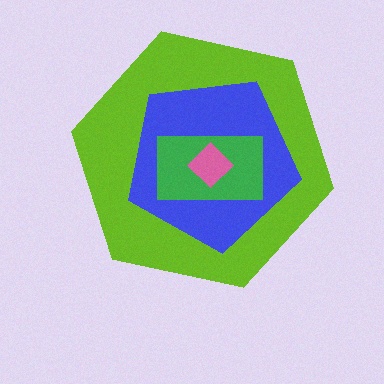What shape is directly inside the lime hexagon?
The blue pentagon.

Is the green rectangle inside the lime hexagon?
Yes.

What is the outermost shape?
The lime hexagon.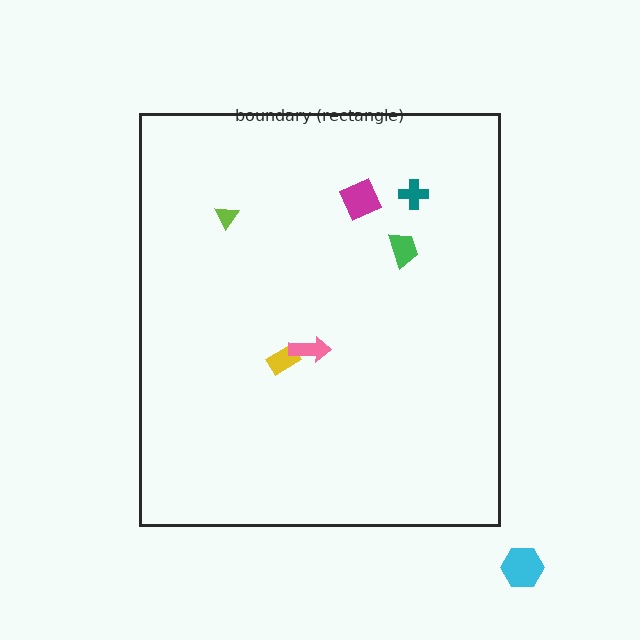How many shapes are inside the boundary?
6 inside, 1 outside.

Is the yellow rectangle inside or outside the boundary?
Inside.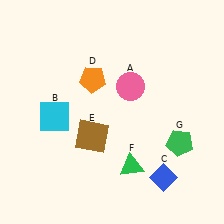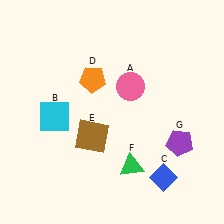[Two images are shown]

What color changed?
The pentagon (G) changed from green in Image 1 to purple in Image 2.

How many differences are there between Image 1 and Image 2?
There is 1 difference between the two images.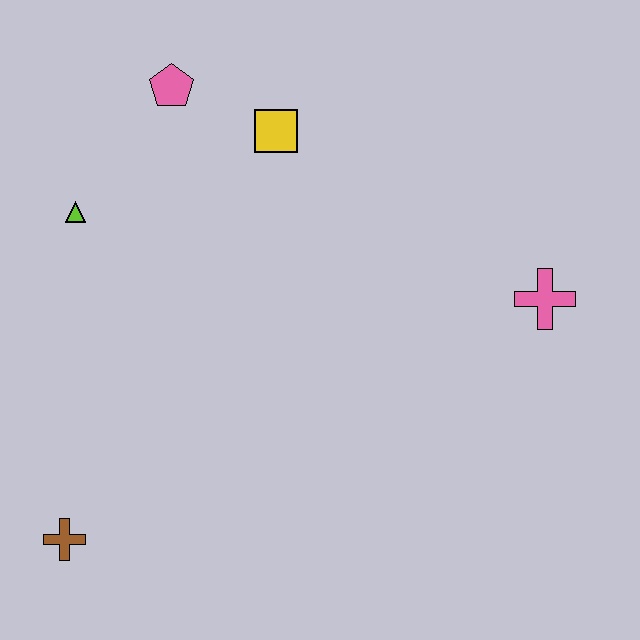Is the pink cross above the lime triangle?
No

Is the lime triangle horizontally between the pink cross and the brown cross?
Yes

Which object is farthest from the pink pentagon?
The brown cross is farthest from the pink pentagon.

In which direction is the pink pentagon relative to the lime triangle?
The pink pentagon is above the lime triangle.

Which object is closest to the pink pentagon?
The yellow square is closest to the pink pentagon.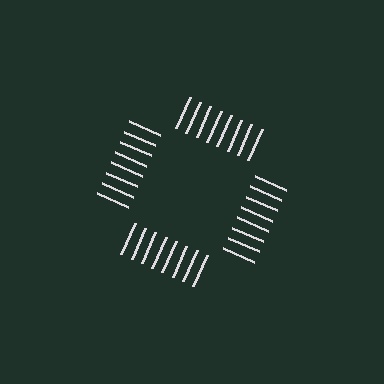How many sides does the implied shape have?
4 sides — the line-ends trace a square.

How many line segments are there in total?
32 — 8 along each of the 4 edges.